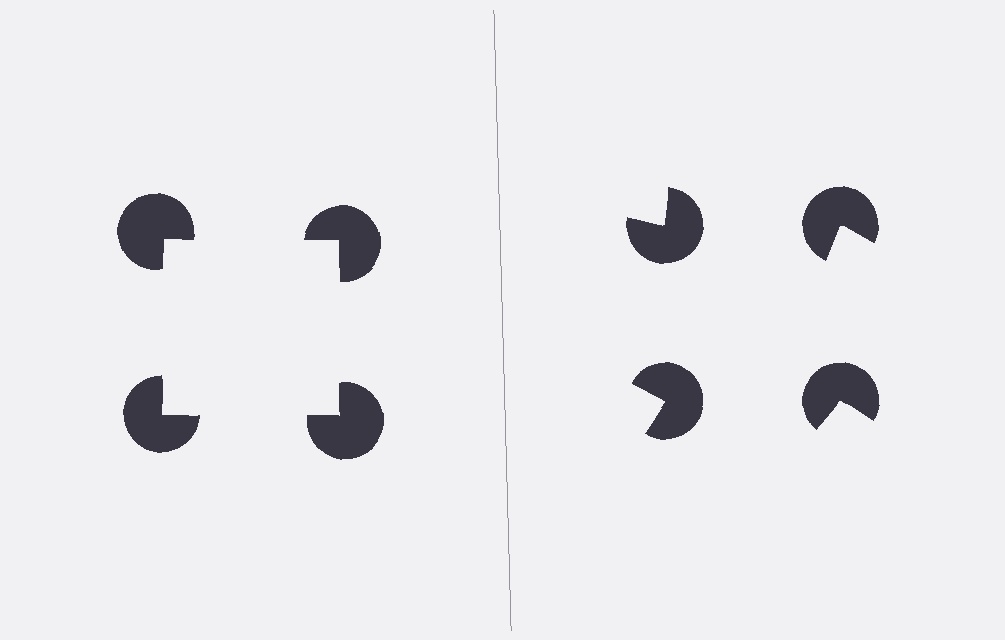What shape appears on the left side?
An illusory square.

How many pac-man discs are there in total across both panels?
8 — 4 on each side.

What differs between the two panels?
The pac-man discs are positioned identically on both sides; only the wedge orientations differ. On the left they align to a square; on the right they are misaligned.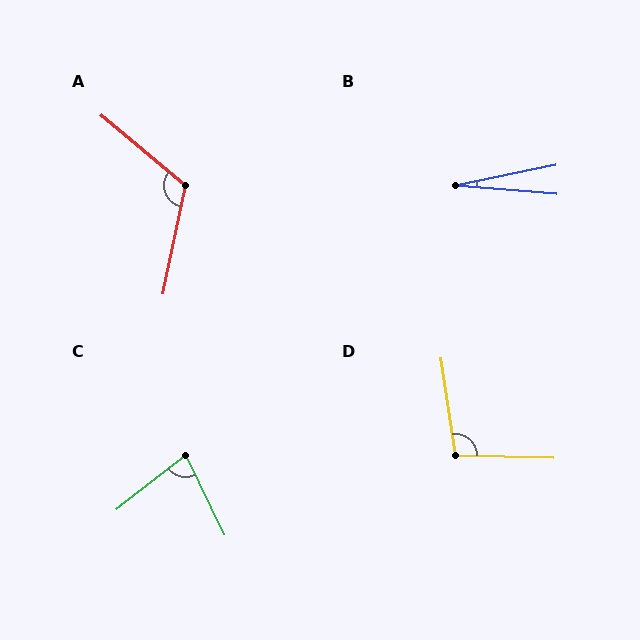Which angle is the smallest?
B, at approximately 17 degrees.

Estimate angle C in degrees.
Approximately 78 degrees.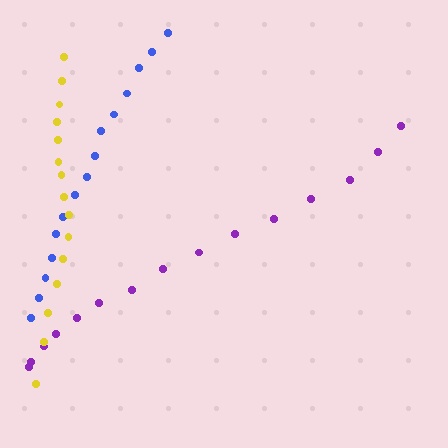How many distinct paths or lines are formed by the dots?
There are 3 distinct paths.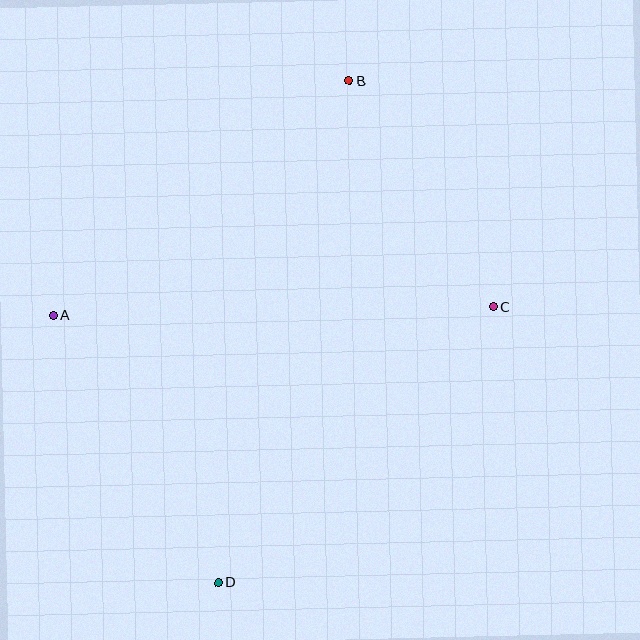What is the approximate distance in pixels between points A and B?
The distance between A and B is approximately 378 pixels.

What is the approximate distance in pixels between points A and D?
The distance between A and D is approximately 314 pixels.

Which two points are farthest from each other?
Points B and D are farthest from each other.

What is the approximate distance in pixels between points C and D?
The distance between C and D is approximately 390 pixels.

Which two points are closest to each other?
Points B and C are closest to each other.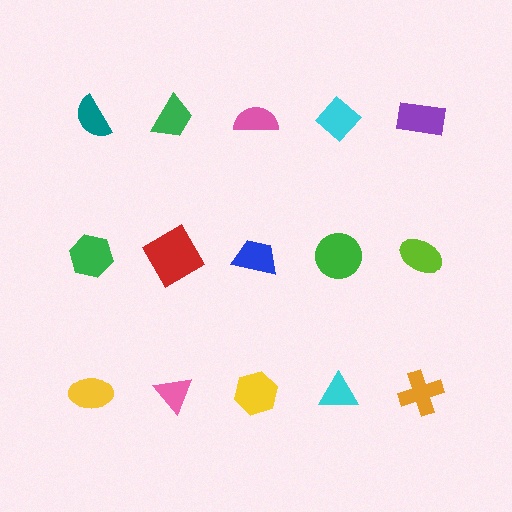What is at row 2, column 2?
A red diamond.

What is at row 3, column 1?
A yellow ellipse.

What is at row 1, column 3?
A pink semicircle.